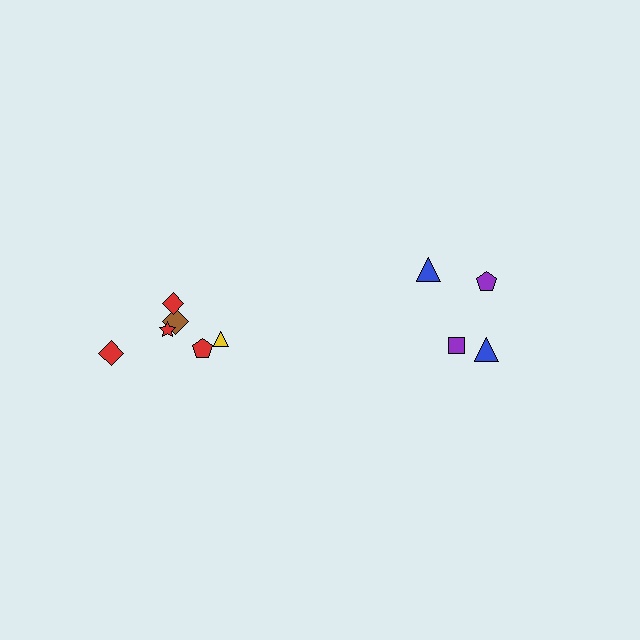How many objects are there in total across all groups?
There are 10 objects.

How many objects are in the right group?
There are 4 objects.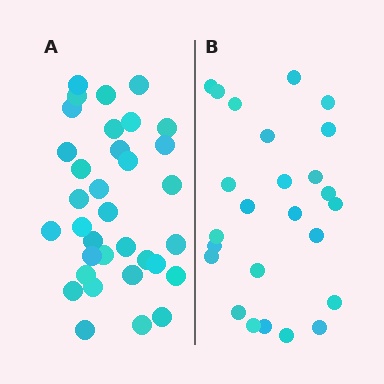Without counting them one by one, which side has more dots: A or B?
Region A (the left region) has more dots.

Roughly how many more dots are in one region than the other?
Region A has roughly 8 or so more dots than region B.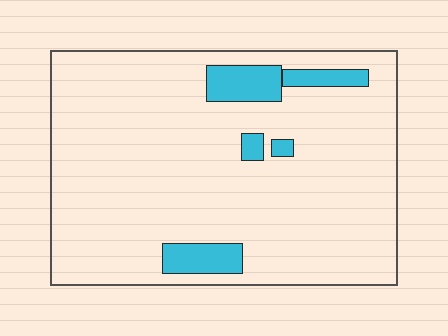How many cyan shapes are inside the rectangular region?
5.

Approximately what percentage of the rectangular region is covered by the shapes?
Approximately 10%.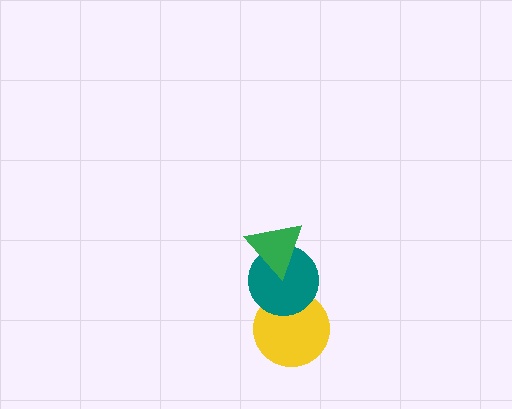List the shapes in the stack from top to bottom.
From top to bottom: the green triangle, the teal circle, the yellow circle.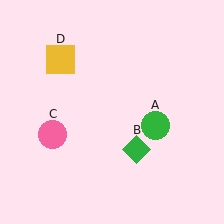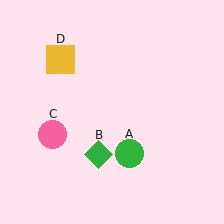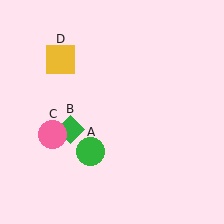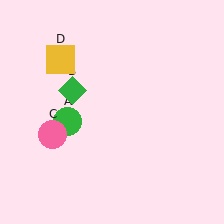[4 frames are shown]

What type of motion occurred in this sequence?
The green circle (object A), green diamond (object B) rotated clockwise around the center of the scene.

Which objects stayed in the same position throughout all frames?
Pink circle (object C) and yellow square (object D) remained stationary.